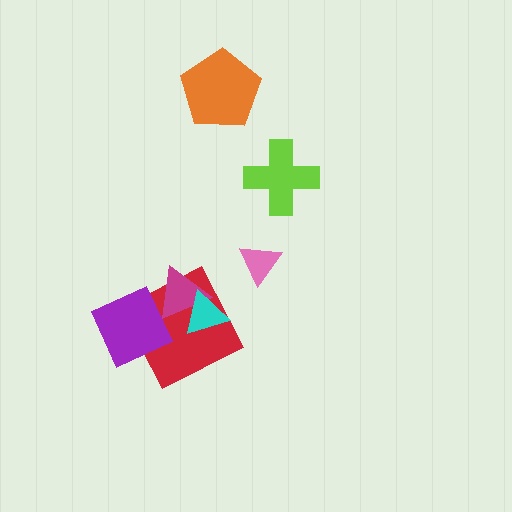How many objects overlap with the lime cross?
0 objects overlap with the lime cross.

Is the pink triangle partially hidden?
No, no other shape covers it.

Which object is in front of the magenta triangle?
The cyan triangle is in front of the magenta triangle.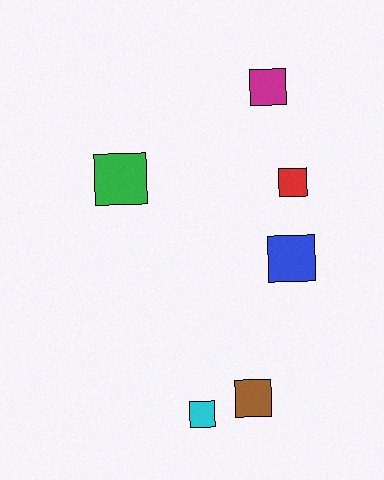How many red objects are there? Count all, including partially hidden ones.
There is 1 red object.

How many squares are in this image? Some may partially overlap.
There are 6 squares.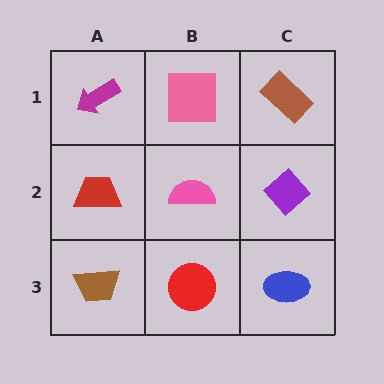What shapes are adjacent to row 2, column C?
A brown rectangle (row 1, column C), a blue ellipse (row 3, column C), a pink semicircle (row 2, column B).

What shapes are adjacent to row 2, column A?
A magenta arrow (row 1, column A), a brown trapezoid (row 3, column A), a pink semicircle (row 2, column B).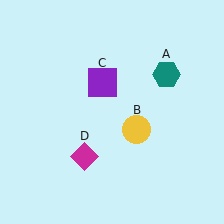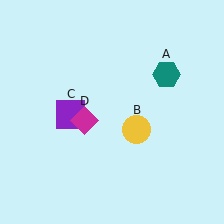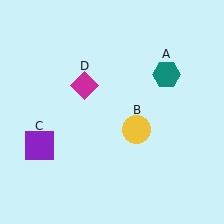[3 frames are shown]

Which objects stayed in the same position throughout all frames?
Teal hexagon (object A) and yellow circle (object B) remained stationary.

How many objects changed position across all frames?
2 objects changed position: purple square (object C), magenta diamond (object D).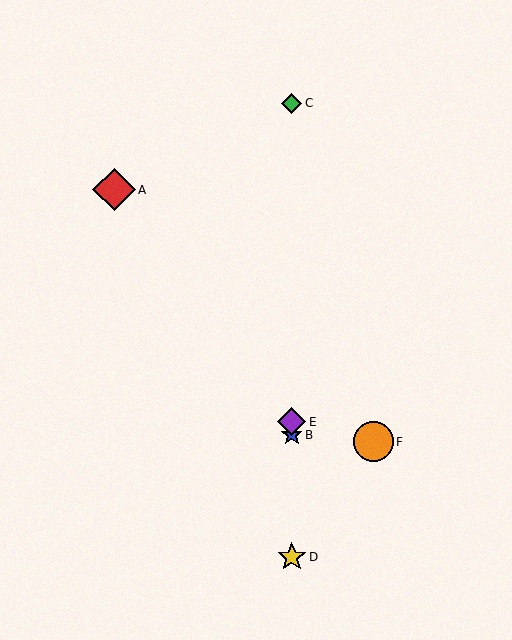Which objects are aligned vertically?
Objects B, C, D, E are aligned vertically.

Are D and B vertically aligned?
Yes, both are at x≈292.